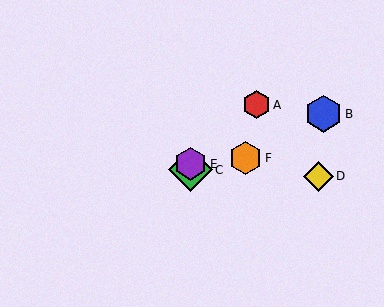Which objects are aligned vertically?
Objects C, E are aligned vertically.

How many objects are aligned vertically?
2 objects (C, E) are aligned vertically.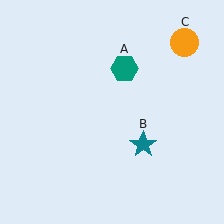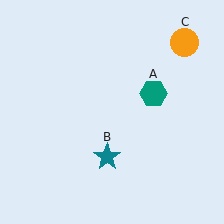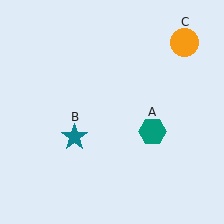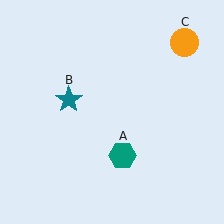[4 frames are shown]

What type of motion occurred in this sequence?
The teal hexagon (object A), teal star (object B) rotated clockwise around the center of the scene.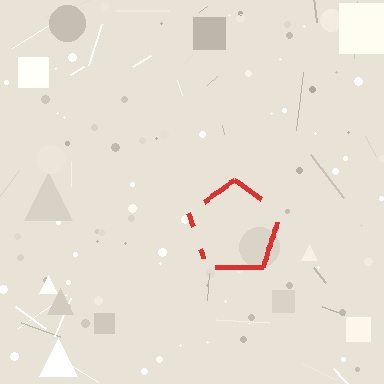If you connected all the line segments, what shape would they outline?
They would outline a pentagon.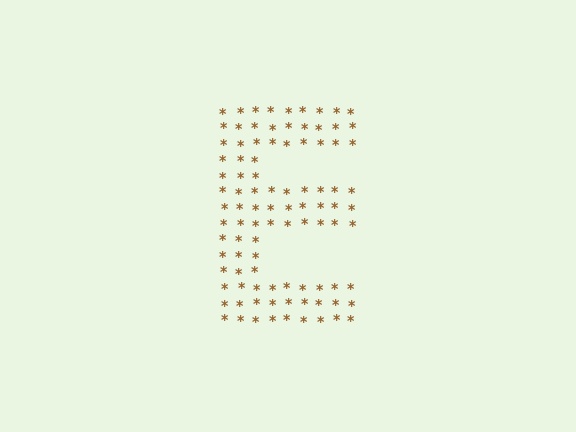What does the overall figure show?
The overall figure shows the letter E.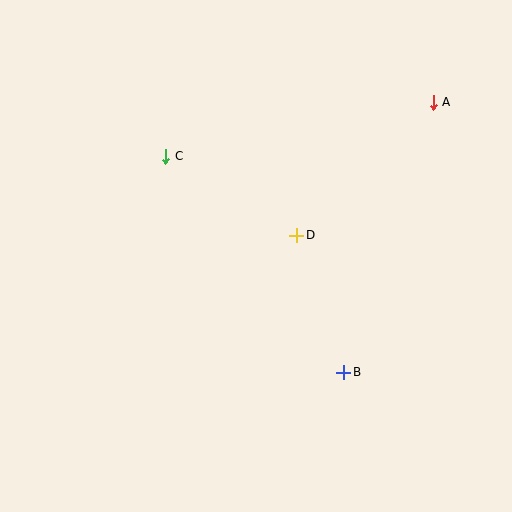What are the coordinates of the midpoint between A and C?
The midpoint between A and C is at (299, 129).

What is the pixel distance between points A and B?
The distance between A and B is 284 pixels.